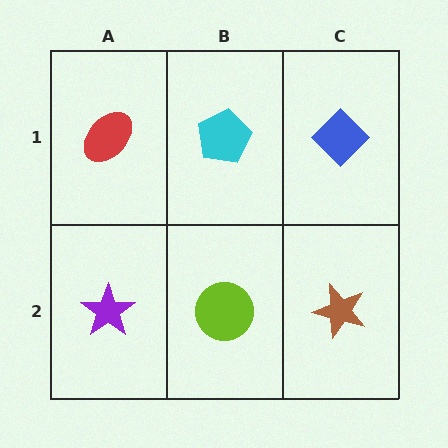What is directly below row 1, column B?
A lime circle.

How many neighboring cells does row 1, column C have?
2.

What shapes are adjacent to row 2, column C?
A blue diamond (row 1, column C), a lime circle (row 2, column B).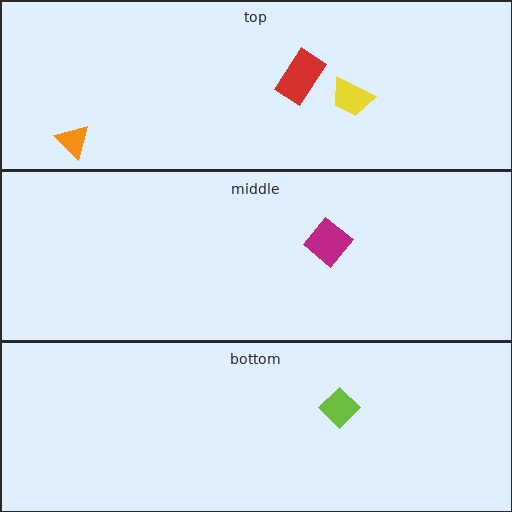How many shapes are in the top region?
3.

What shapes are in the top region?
The red rectangle, the yellow trapezoid, the orange triangle.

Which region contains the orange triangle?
The top region.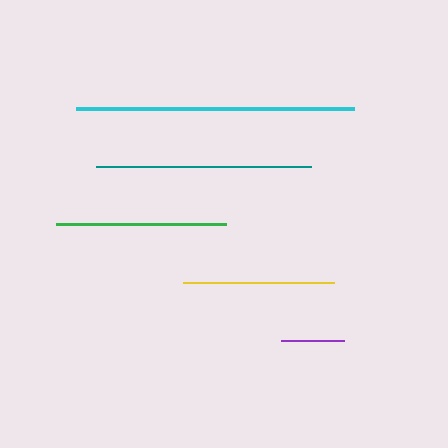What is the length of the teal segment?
The teal segment is approximately 215 pixels long.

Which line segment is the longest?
The cyan line is the longest at approximately 278 pixels.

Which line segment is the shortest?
The purple line is the shortest at approximately 63 pixels.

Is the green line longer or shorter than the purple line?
The green line is longer than the purple line.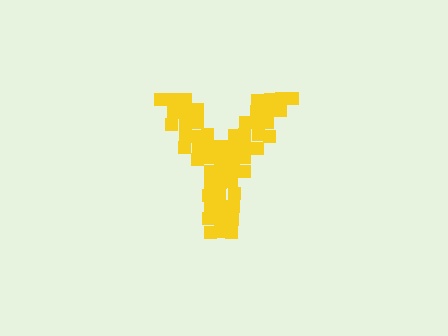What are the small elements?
The small elements are squares.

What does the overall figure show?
The overall figure shows the letter Y.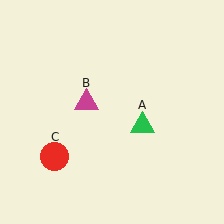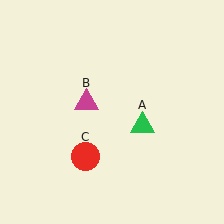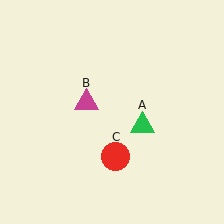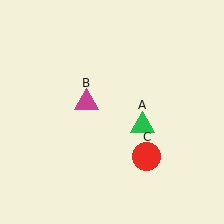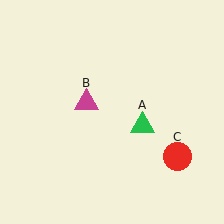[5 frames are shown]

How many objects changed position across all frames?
1 object changed position: red circle (object C).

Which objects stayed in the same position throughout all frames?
Green triangle (object A) and magenta triangle (object B) remained stationary.